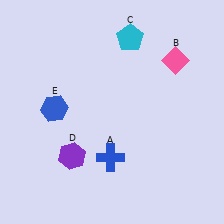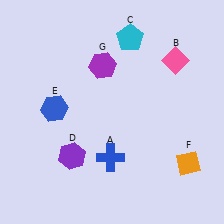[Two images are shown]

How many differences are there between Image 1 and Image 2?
There are 2 differences between the two images.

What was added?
An orange diamond (F), a purple hexagon (G) were added in Image 2.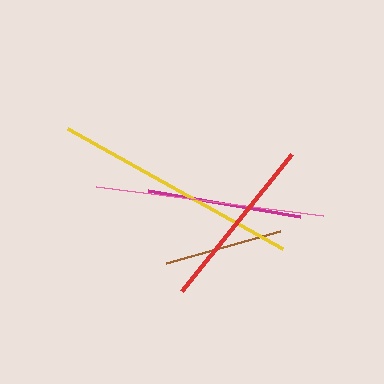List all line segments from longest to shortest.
From longest to shortest: yellow, pink, red, magenta, brown.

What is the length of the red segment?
The red segment is approximately 176 pixels long.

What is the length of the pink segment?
The pink segment is approximately 230 pixels long.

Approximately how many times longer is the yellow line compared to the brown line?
The yellow line is approximately 2.1 times the length of the brown line.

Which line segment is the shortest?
The brown line is the shortest at approximately 119 pixels.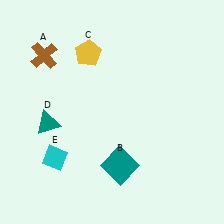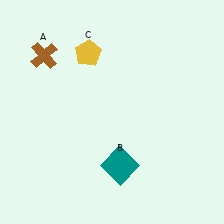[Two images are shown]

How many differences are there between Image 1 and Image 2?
There are 2 differences between the two images.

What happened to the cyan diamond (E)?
The cyan diamond (E) was removed in Image 2. It was in the bottom-left area of Image 1.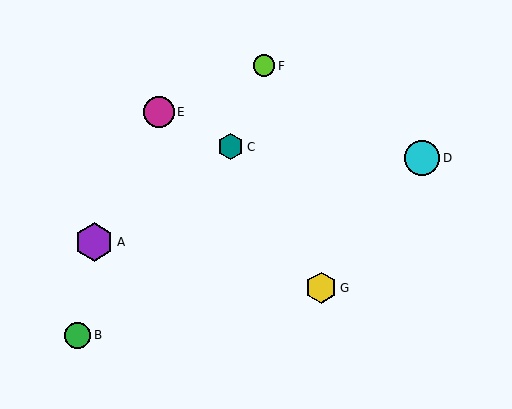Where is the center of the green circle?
The center of the green circle is at (78, 335).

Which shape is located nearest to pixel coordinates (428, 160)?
The cyan circle (labeled D) at (422, 158) is nearest to that location.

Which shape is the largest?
The purple hexagon (labeled A) is the largest.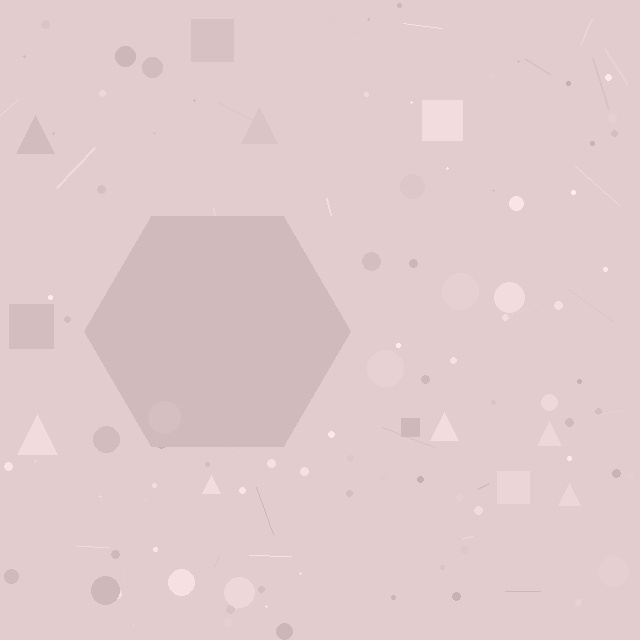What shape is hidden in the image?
A hexagon is hidden in the image.